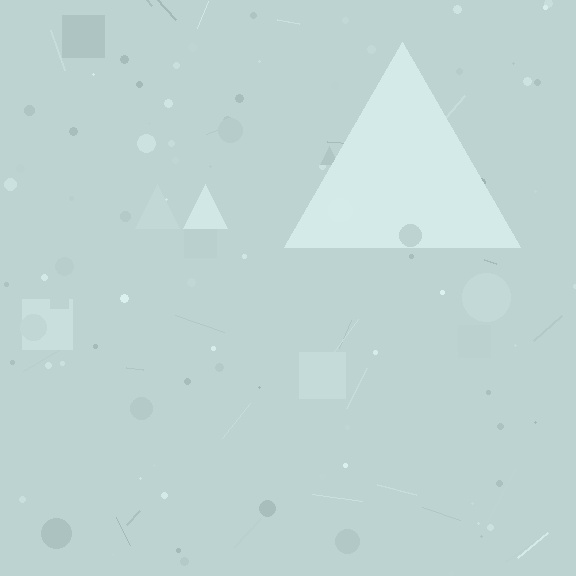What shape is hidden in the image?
A triangle is hidden in the image.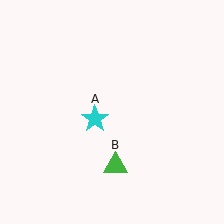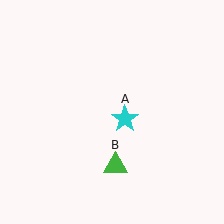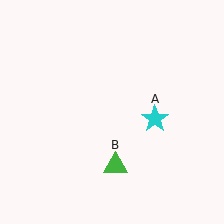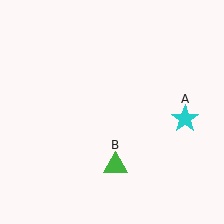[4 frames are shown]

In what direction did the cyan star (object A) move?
The cyan star (object A) moved right.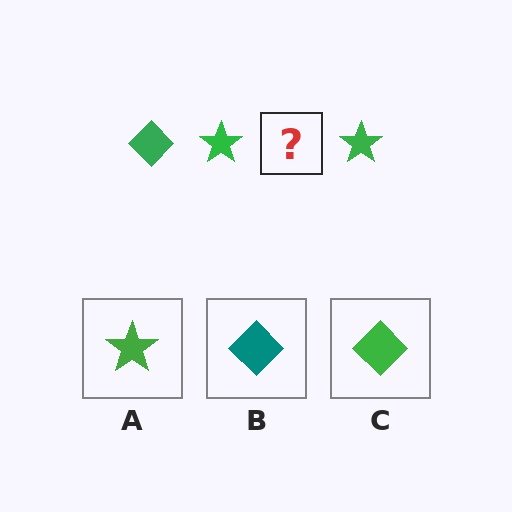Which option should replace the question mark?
Option C.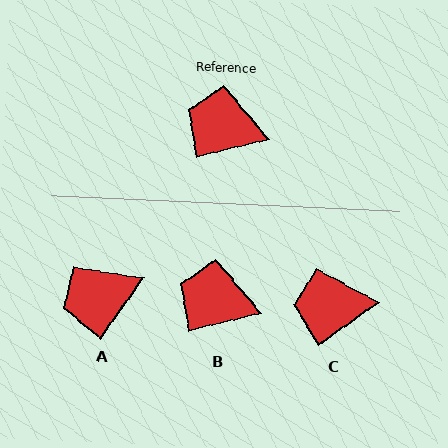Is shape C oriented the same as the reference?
No, it is off by about 22 degrees.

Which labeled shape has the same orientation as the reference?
B.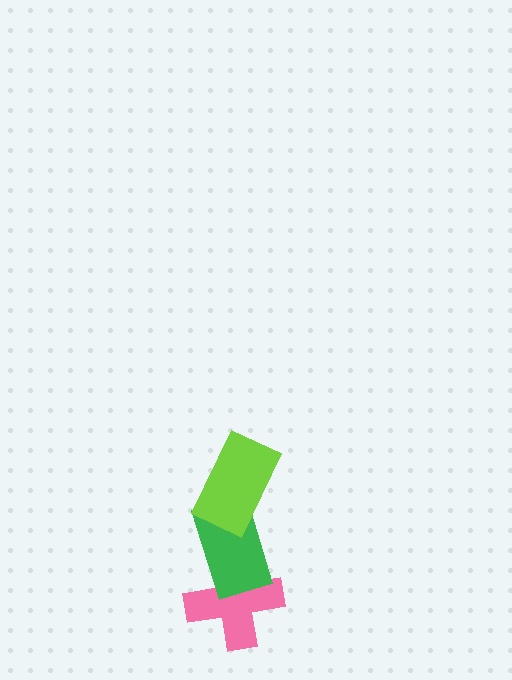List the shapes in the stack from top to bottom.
From top to bottom: the lime rectangle, the green rectangle, the pink cross.